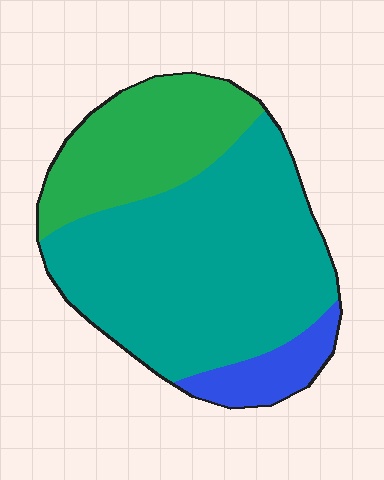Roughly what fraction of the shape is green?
Green covers about 25% of the shape.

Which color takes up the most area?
Teal, at roughly 65%.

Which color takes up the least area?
Blue, at roughly 10%.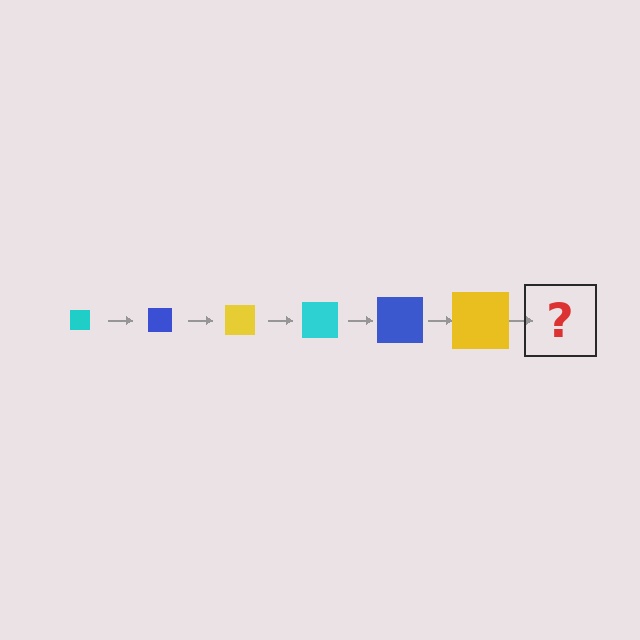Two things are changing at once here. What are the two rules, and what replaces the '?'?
The two rules are that the square grows larger each step and the color cycles through cyan, blue, and yellow. The '?' should be a cyan square, larger than the previous one.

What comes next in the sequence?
The next element should be a cyan square, larger than the previous one.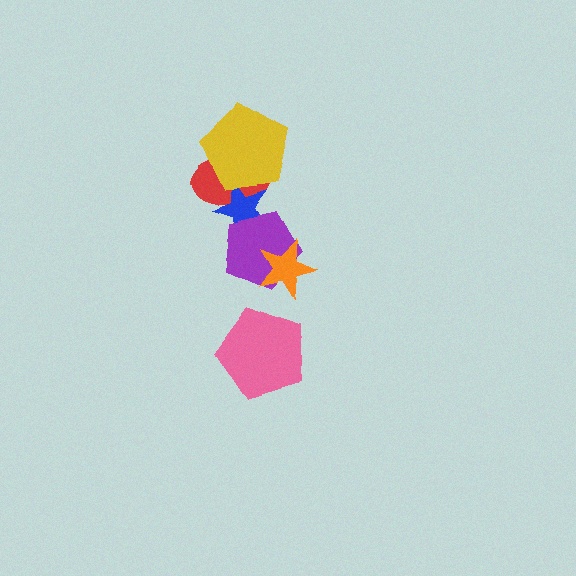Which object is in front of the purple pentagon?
The orange star is in front of the purple pentagon.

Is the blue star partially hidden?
Yes, it is partially covered by another shape.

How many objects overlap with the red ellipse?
2 objects overlap with the red ellipse.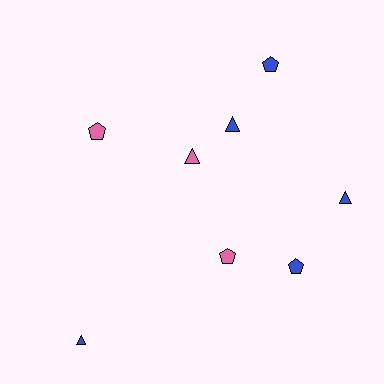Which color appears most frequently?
Blue, with 5 objects.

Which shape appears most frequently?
Triangle, with 4 objects.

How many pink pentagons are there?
There are 2 pink pentagons.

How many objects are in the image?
There are 8 objects.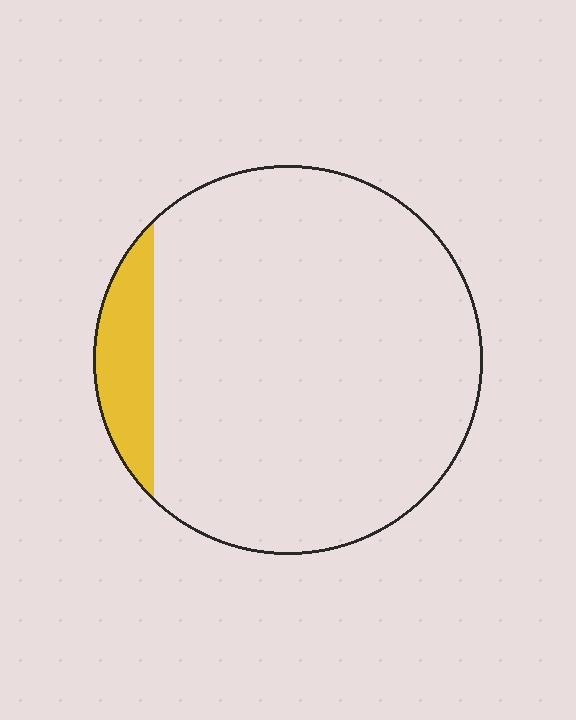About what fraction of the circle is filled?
About one tenth (1/10).